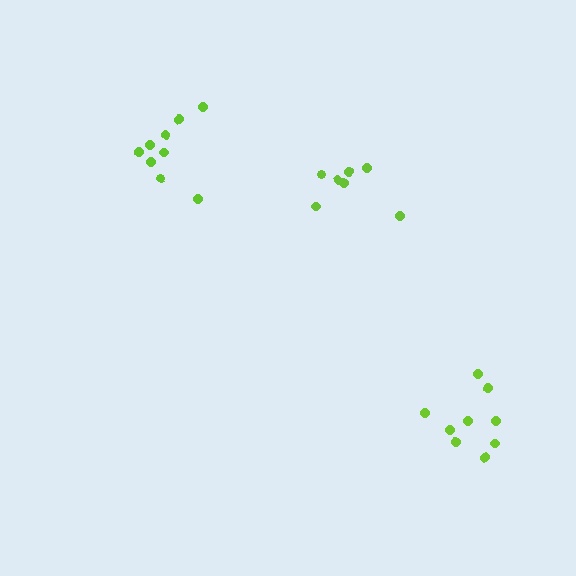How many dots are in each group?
Group 1: 9 dots, Group 2: 7 dots, Group 3: 9 dots (25 total).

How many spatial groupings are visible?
There are 3 spatial groupings.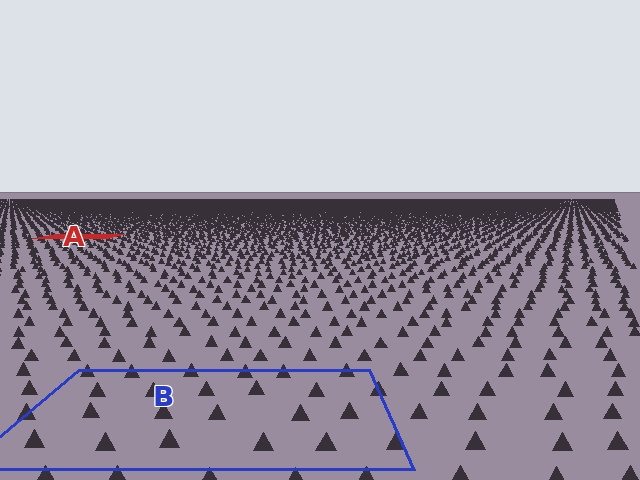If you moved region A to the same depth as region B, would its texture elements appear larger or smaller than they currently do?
They would appear larger. At a closer depth, the same texture elements are projected at a bigger on-screen size.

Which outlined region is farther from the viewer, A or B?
Region A is farther from the viewer — the texture elements inside it appear smaller and more densely packed.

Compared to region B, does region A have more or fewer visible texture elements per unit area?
Region A has more texture elements per unit area — they are packed more densely because it is farther away.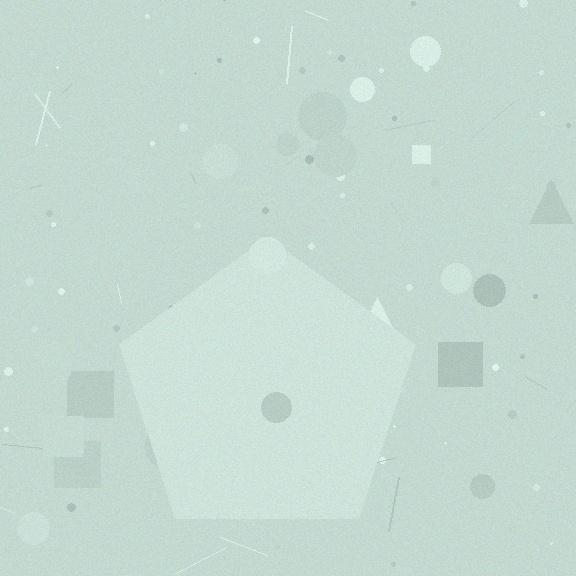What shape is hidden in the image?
A pentagon is hidden in the image.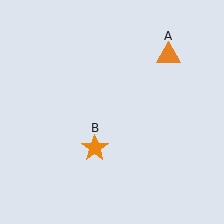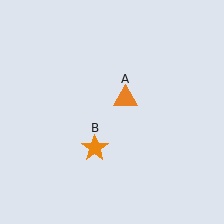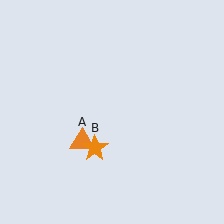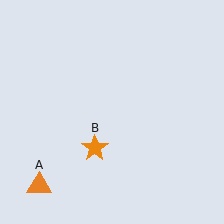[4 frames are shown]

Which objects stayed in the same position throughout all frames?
Orange star (object B) remained stationary.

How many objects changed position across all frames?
1 object changed position: orange triangle (object A).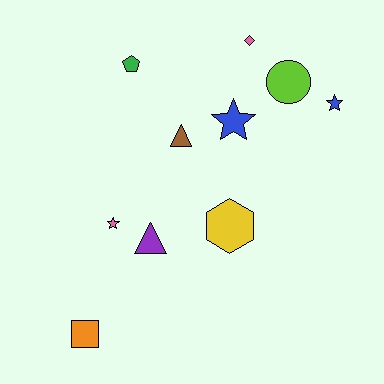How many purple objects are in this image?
There is 1 purple object.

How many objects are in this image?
There are 10 objects.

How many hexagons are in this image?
There is 1 hexagon.